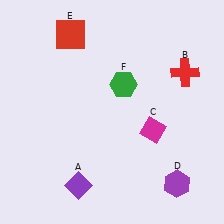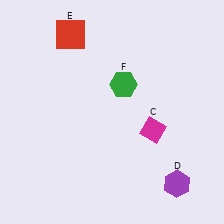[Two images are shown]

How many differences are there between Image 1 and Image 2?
There are 2 differences between the two images.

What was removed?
The purple diamond (A), the red cross (B) were removed in Image 2.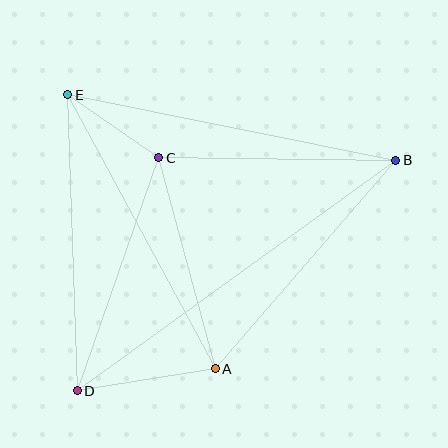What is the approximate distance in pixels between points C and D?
The distance between C and D is approximately 247 pixels.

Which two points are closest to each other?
Points C and E are closest to each other.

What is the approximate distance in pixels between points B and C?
The distance between B and C is approximately 237 pixels.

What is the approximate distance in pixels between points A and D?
The distance between A and D is approximately 140 pixels.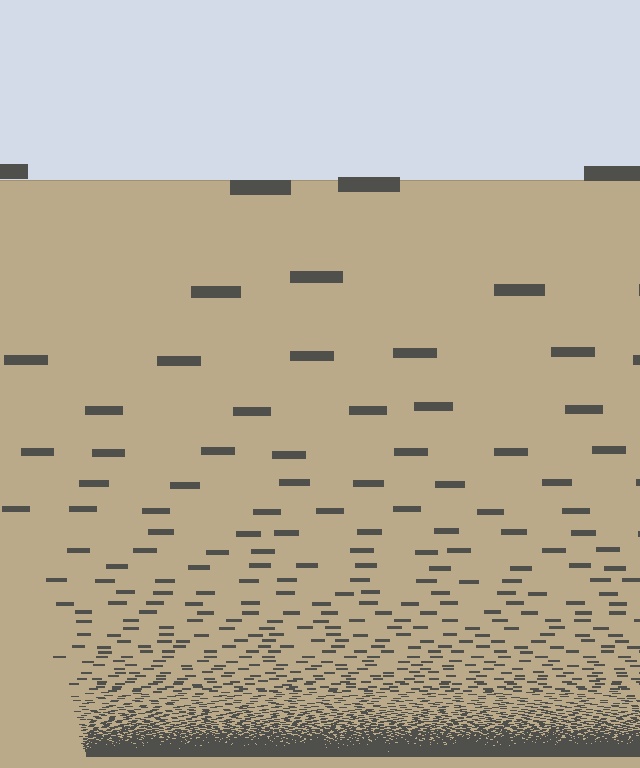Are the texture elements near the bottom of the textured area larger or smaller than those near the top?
Smaller. The gradient is inverted — elements near the bottom are smaller and denser.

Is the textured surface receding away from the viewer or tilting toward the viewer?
The surface appears to tilt toward the viewer. Texture elements get larger and sparser toward the top.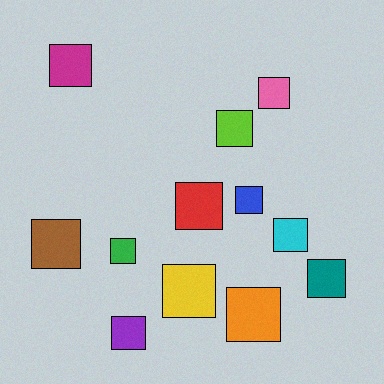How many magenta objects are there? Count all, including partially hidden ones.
There is 1 magenta object.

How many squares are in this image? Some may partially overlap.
There are 12 squares.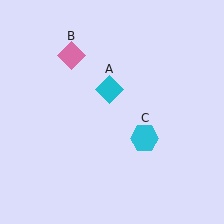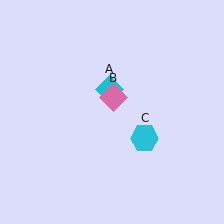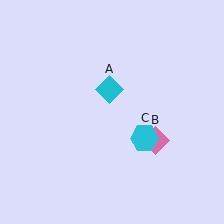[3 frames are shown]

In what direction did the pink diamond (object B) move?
The pink diamond (object B) moved down and to the right.